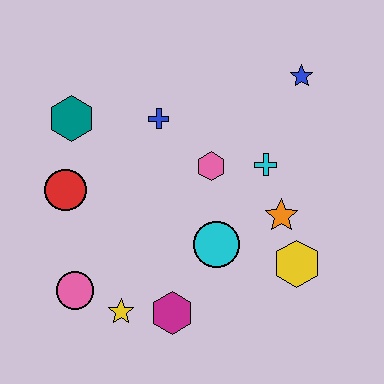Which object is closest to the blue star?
The cyan cross is closest to the blue star.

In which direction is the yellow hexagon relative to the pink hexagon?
The yellow hexagon is below the pink hexagon.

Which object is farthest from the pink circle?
The blue star is farthest from the pink circle.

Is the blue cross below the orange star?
No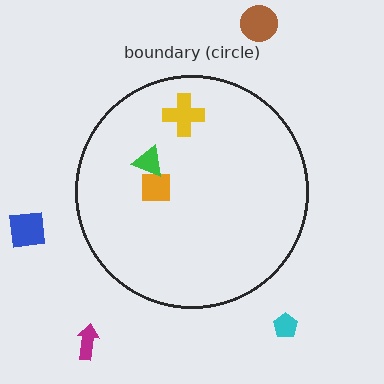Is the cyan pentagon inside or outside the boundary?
Outside.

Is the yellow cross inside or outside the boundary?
Inside.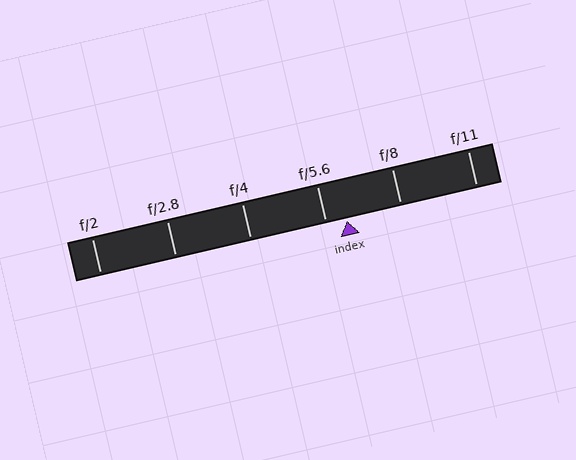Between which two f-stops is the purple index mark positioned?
The index mark is between f/5.6 and f/8.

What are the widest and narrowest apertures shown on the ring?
The widest aperture shown is f/2 and the narrowest is f/11.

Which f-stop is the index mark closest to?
The index mark is closest to f/5.6.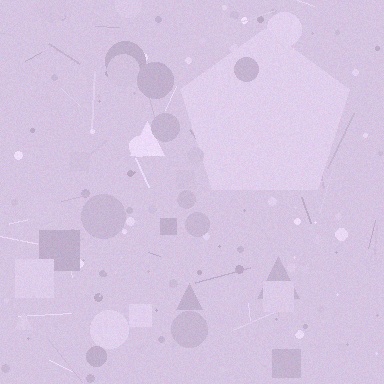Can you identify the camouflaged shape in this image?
The camouflaged shape is a pentagon.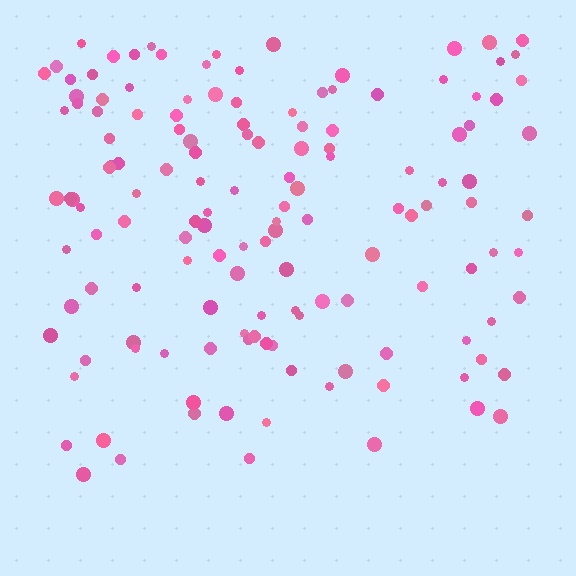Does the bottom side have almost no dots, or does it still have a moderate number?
Still a moderate number, just noticeably fewer than the top.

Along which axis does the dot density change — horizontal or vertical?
Vertical.